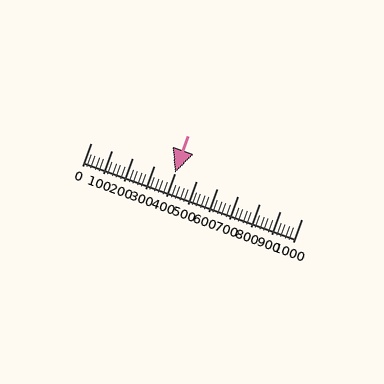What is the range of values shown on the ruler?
The ruler shows values from 0 to 1000.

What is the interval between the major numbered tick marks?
The major tick marks are spaced 100 units apart.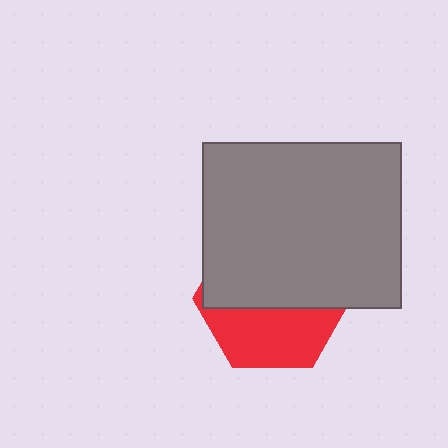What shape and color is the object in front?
The object in front is a gray rectangle.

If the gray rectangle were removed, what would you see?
You would see the complete red hexagon.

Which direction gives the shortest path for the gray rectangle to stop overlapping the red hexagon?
Moving up gives the shortest separation.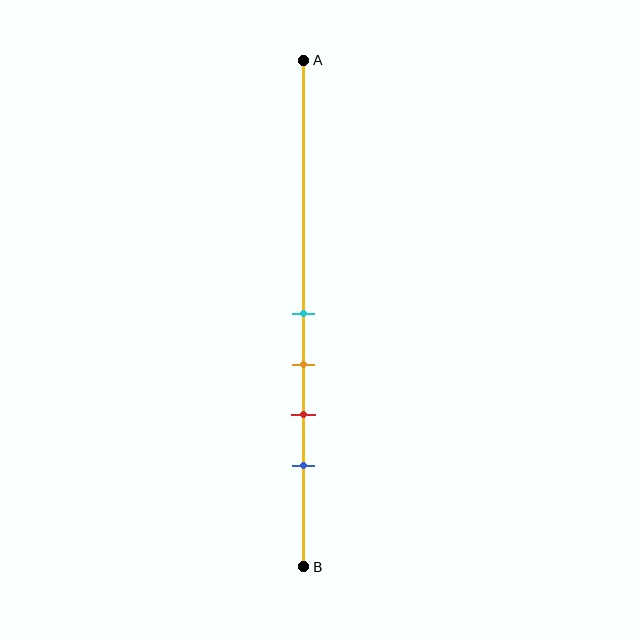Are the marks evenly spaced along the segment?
Yes, the marks are approximately evenly spaced.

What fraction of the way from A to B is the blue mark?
The blue mark is approximately 80% (0.8) of the way from A to B.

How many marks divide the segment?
There are 4 marks dividing the segment.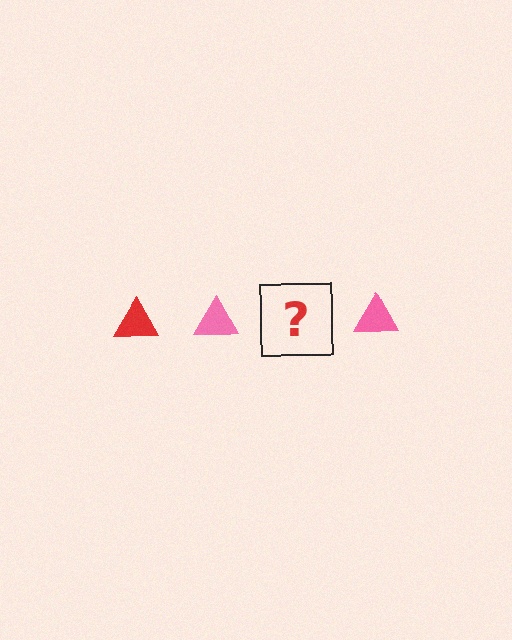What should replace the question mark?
The question mark should be replaced with a red triangle.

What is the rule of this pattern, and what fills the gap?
The rule is that the pattern cycles through red, pink triangles. The gap should be filled with a red triangle.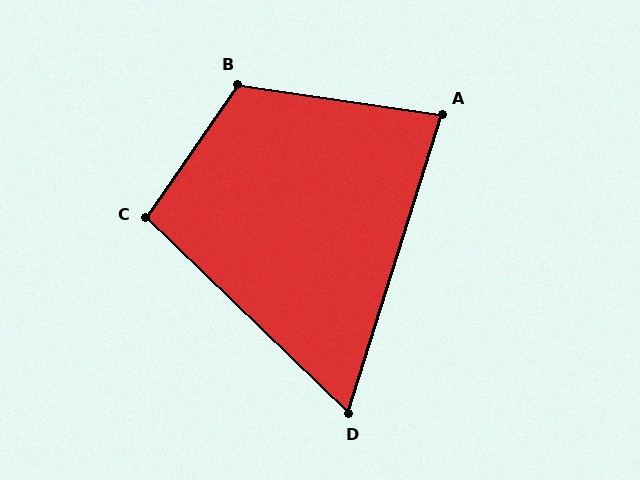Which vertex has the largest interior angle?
B, at approximately 116 degrees.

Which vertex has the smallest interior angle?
D, at approximately 64 degrees.